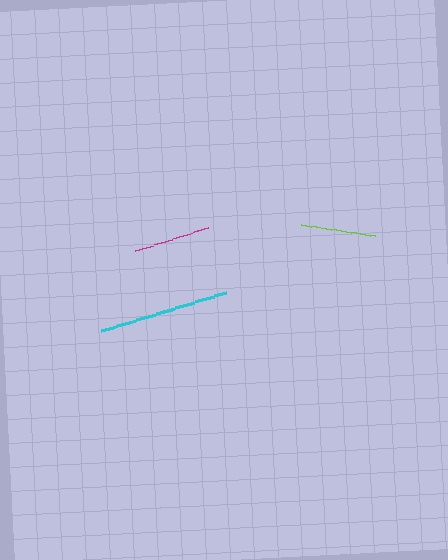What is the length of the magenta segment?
The magenta segment is approximately 77 pixels long.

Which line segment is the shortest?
The lime line is the shortest at approximately 75 pixels.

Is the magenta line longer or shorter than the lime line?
The magenta line is longer than the lime line.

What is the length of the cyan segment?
The cyan segment is approximately 131 pixels long.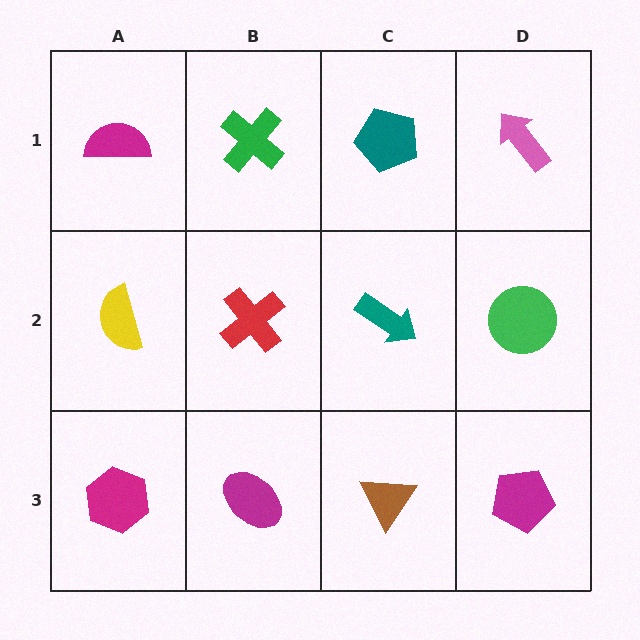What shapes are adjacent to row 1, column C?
A teal arrow (row 2, column C), a green cross (row 1, column B), a pink arrow (row 1, column D).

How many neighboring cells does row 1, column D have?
2.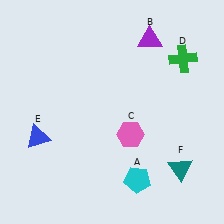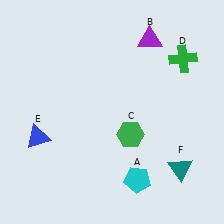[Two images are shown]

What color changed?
The hexagon (C) changed from pink in Image 1 to green in Image 2.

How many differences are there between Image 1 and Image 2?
There is 1 difference between the two images.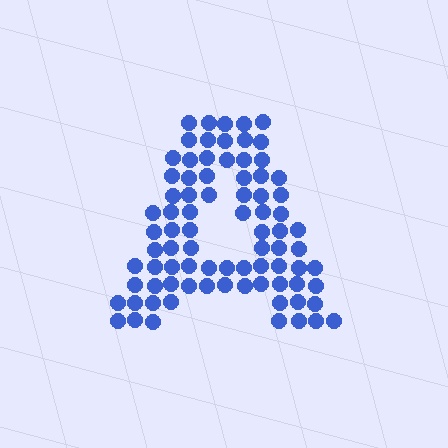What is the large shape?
The large shape is the letter A.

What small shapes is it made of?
It is made of small circles.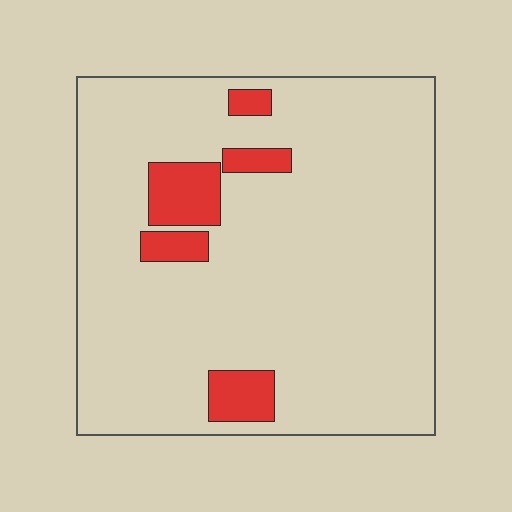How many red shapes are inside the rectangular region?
5.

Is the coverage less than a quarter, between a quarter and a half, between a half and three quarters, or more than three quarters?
Less than a quarter.